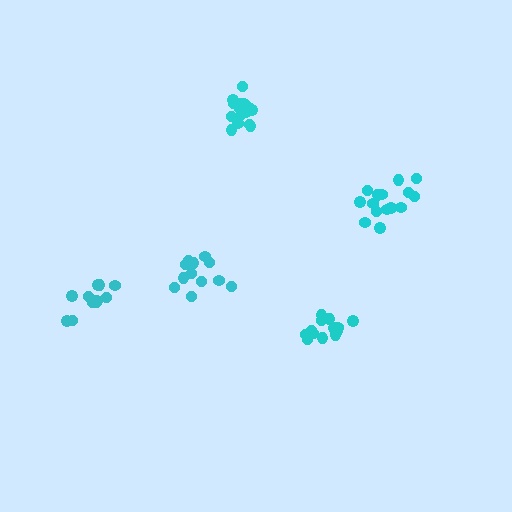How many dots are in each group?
Group 1: 16 dots, Group 2: 12 dots, Group 3: 13 dots, Group 4: 15 dots, Group 5: 14 dots (70 total).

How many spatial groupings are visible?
There are 5 spatial groupings.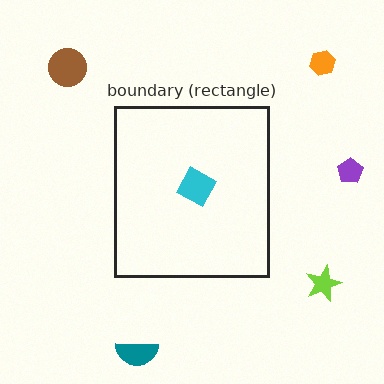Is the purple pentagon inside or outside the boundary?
Outside.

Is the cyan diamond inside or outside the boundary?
Inside.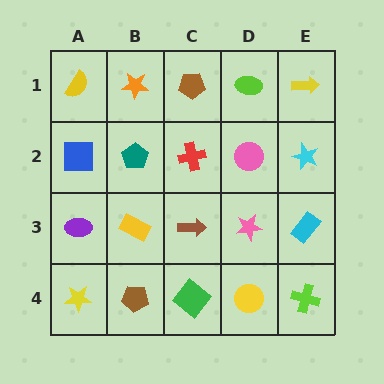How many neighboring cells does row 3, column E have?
3.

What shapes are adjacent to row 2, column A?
A yellow semicircle (row 1, column A), a purple ellipse (row 3, column A), a teal pentagon (row 2, column B).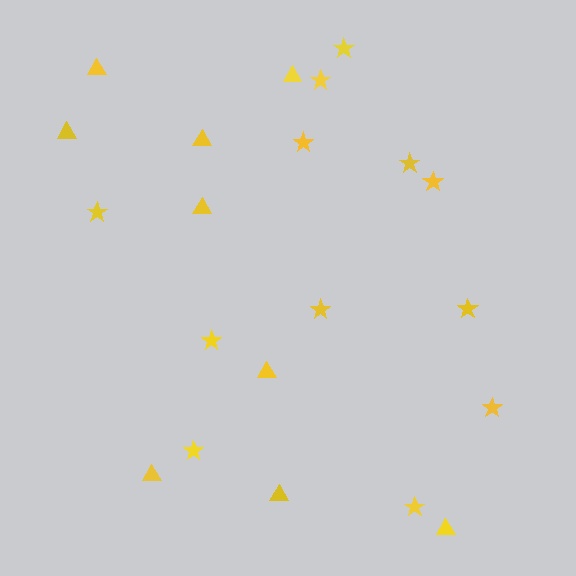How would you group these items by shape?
There are 2 groups: one group of triangles (9) and one group of stars (12).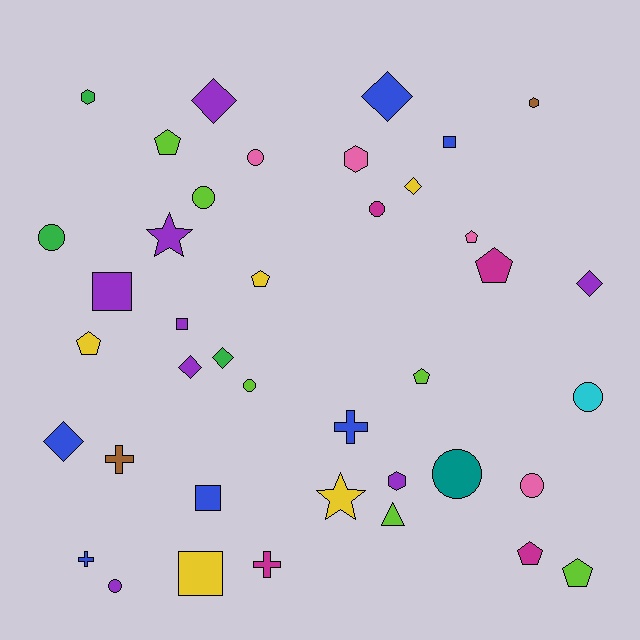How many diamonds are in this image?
There are 7 diamonds.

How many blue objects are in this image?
There are 6 blue objects.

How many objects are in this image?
There are 40 objects.